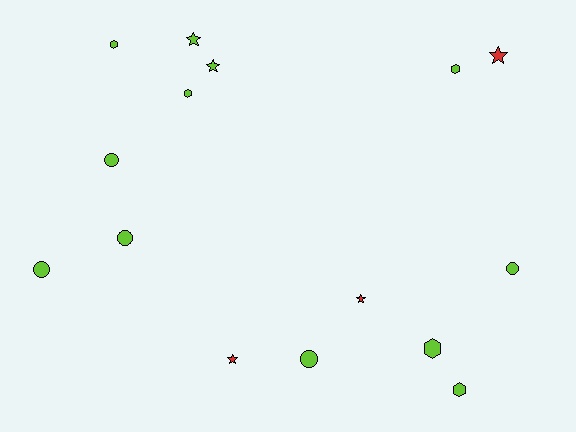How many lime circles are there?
There are 5 lime circles.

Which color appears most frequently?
Lime, with 12 objects.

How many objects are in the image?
There are 15 objects.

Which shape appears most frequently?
Star, with 5 objects.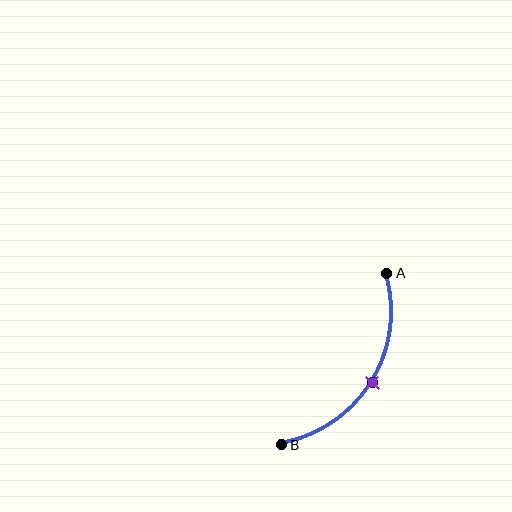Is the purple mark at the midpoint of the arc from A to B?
Yes. The purple mark lies on the arc at equal arc-length from both A and B — it is the arc midpoint.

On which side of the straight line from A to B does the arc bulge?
The arc bulges to the right of the straight line connecting A and B.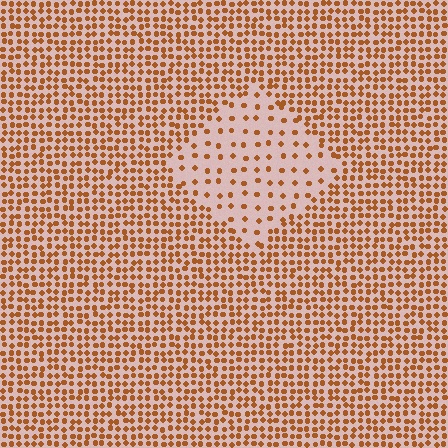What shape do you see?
I see a diamond.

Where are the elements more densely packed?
The elements are more densely packed outside the diamond boundary.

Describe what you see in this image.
The image contains small brown elements arranged at two different densities. A diamond-shaped region is visible where the elements are less densely packed than the surrounding area.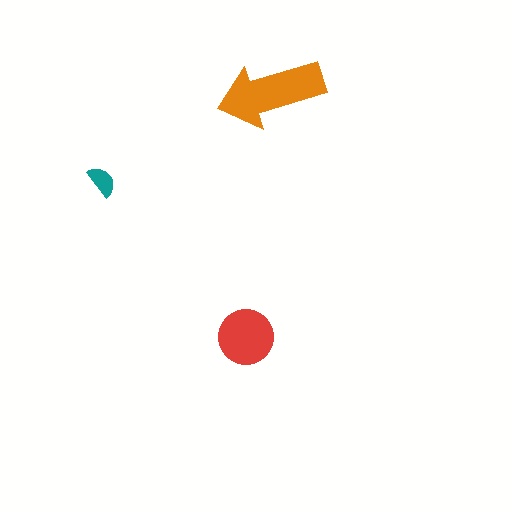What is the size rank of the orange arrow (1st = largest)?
1st.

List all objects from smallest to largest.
The teal semicircle, the red circle, the orange arrow.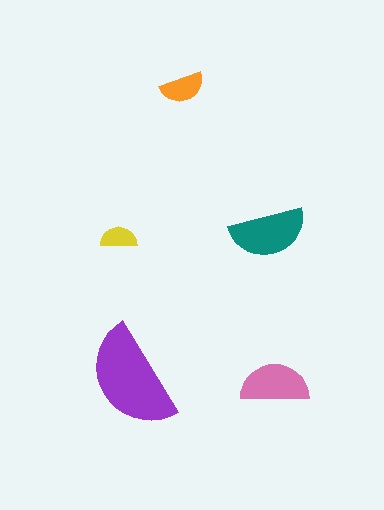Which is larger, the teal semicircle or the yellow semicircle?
The teal one.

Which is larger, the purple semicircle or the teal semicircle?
The purple one.